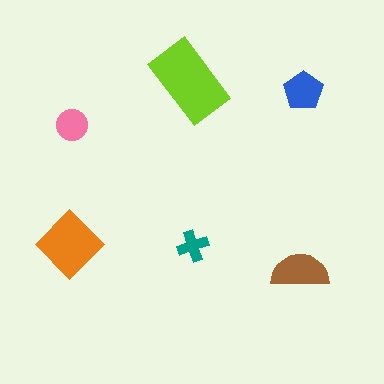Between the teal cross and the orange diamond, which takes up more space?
The orange diamond.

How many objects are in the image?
There are 6 objects in the image.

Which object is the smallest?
The teal cross.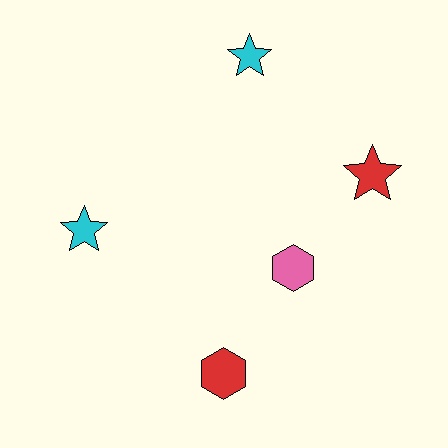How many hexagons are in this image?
There are 2 hexagons.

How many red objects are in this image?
There are 2 red objects.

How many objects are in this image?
There are 5 objects.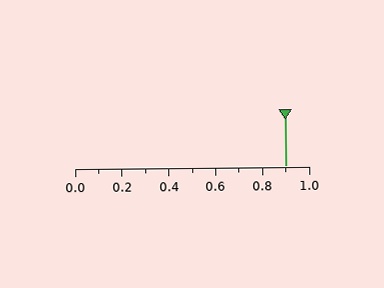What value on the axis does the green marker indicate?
The marker indicates approximately 0.9.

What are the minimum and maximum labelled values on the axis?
The axis runs from 0.0 to 1.0.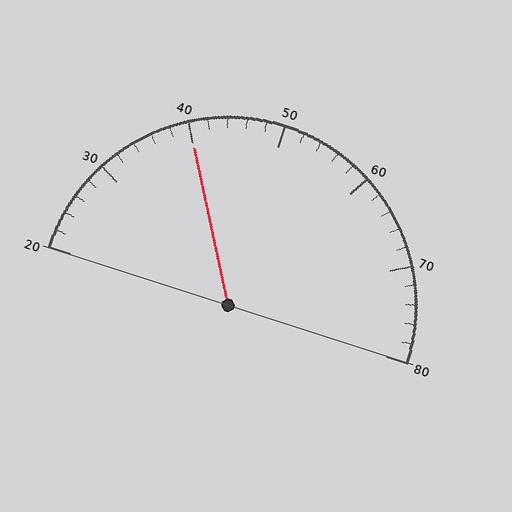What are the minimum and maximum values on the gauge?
The gauge ranges from 20 to 80.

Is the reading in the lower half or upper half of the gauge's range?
The reading is in the lower half of the range (20 to 80).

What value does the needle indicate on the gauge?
The needle indicates approximately 40.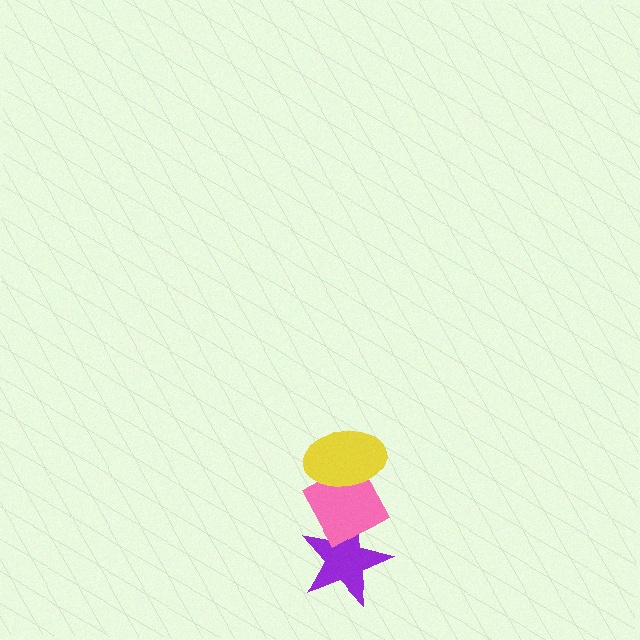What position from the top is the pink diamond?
The pink diamond is 2nd from the top.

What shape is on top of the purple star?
The pink diamond is on top of the purple star.